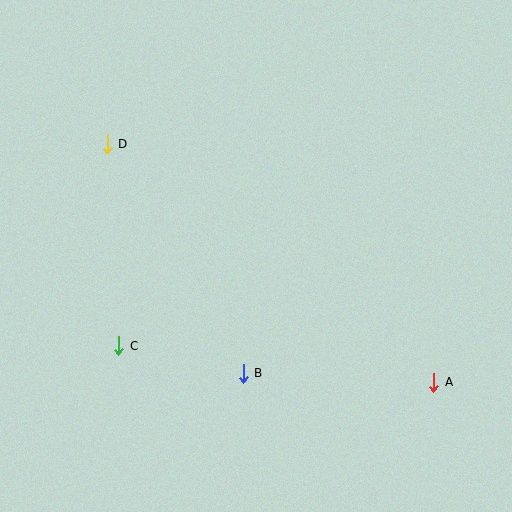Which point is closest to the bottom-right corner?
Point A is closest to the bottom-right corner.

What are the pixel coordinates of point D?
Point D is at (107, 144).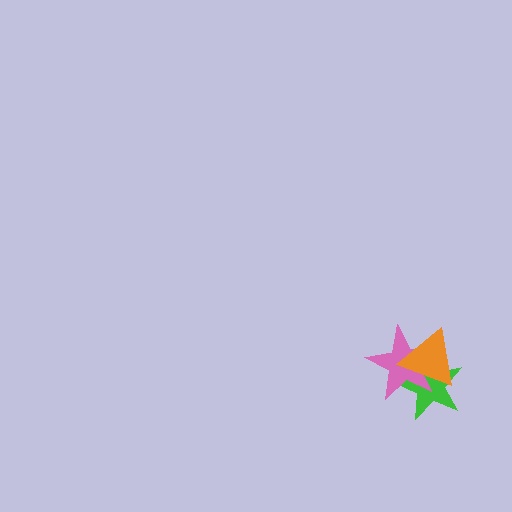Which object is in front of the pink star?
The orange triangle is in front of the pink star.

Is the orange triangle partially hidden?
No, no other shape covers it.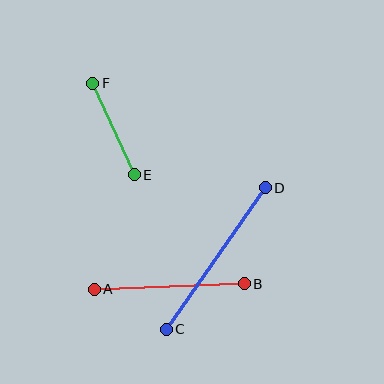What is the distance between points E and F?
The distance is approximately 100 pixels.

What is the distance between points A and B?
The distance is approximately 150 pixels.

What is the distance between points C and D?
The distance is approximately 173 pixels.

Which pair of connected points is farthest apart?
Points C and D are farthest apart.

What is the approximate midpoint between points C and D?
The midpoint is at approximately (216, 258) pixels.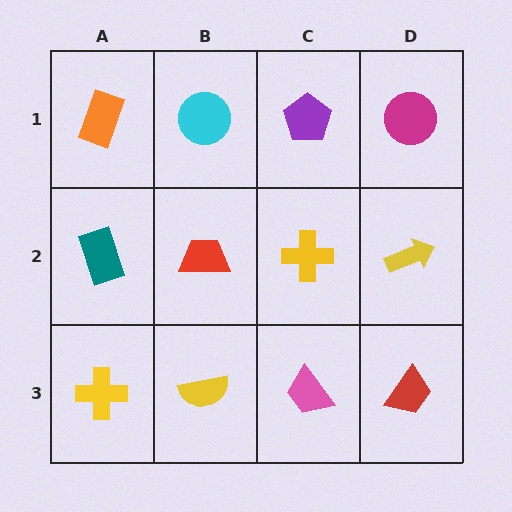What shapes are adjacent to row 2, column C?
A purple pentagon (row 1, column C), a pink trapezoid (row 3, column C), a red trapezoid (row 2, column B), a yellow arrow (row 2, column D).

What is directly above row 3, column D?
A yellow arrow.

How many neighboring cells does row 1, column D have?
2.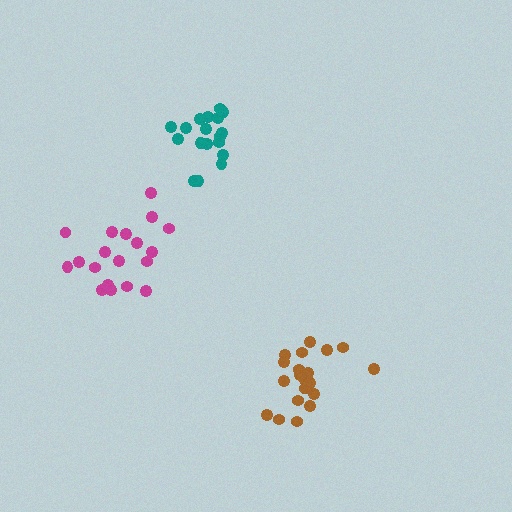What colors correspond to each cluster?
The clusters are colored: magenta, teal, brown.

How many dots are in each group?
Group 1: 19 dots, Group 2: 19 dots, Group 3: 21 dots (59 total).